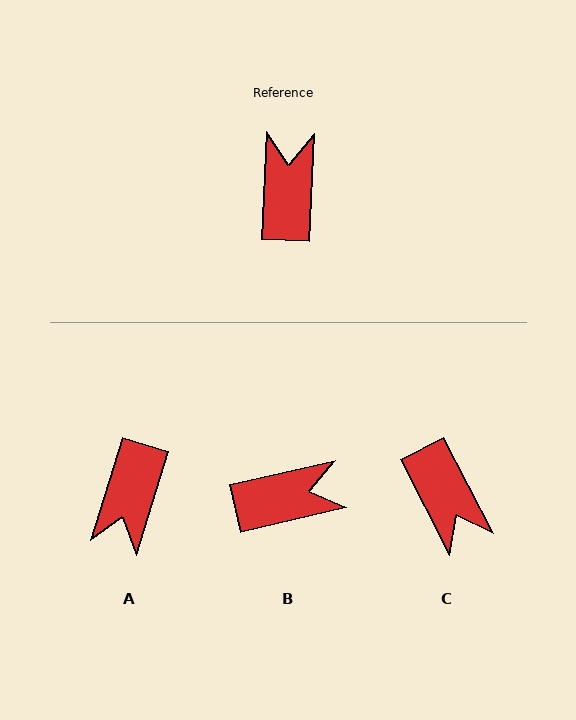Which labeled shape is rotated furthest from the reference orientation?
A, about 165 degrees away.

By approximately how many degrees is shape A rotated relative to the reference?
Approximately 165 degrees counter-clockwise.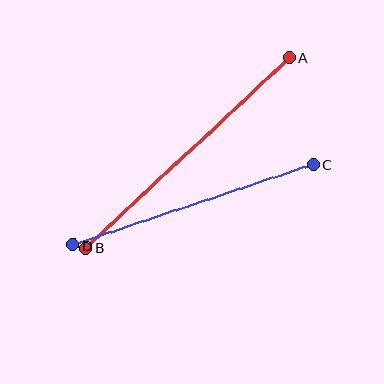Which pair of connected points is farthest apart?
Points A and B are farthest apart.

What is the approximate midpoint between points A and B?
The midpoint is at approximately (188, 153) pixels.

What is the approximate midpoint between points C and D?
The midpoint is at approximately (193, 205) pixels.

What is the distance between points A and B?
The distance is approximately 279 pixels.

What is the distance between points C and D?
The distance is approximately 253 pixels.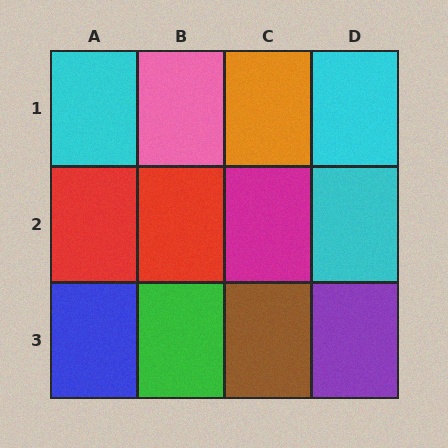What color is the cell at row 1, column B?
Pink.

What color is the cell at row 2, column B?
Red.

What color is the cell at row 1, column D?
Cyan.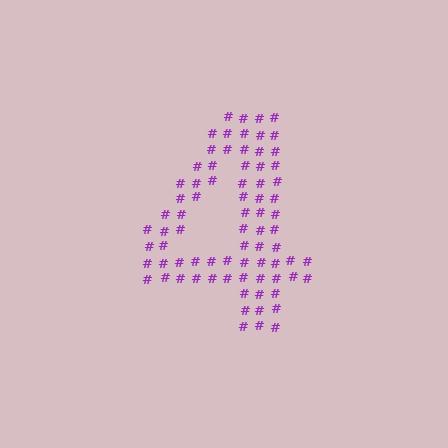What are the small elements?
The small elements are hash symbols.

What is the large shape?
The large shape is the digit 4.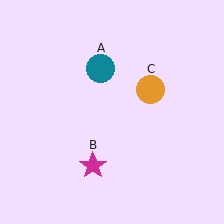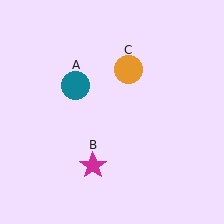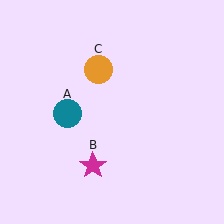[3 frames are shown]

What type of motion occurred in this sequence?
The teal circle (object A), orange circle (object C) rotated counterclockwise around the center of the scene.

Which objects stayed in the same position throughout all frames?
Magenta star (object B) remained stationary.